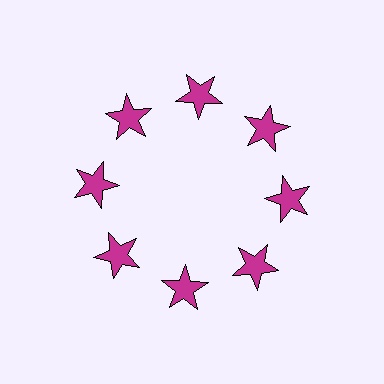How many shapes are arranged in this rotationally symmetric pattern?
There are 8 shapes, arranged in 8 groups of 1.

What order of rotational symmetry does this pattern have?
This pattern has 8-fold rotational symmetry.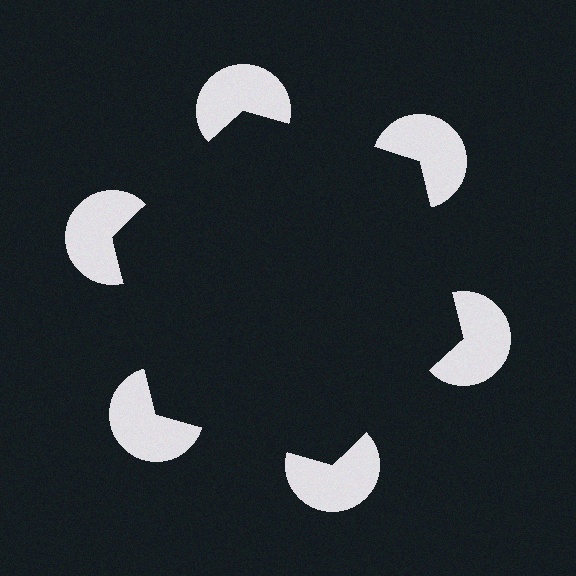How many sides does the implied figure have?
6 sides.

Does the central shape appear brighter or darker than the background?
It typically appears slightly darker than the background, even though no actual brightness change is drawn.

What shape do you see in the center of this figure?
An illusory hexagon — its edges are inferred from the aligned wedge cuts in the pac-man discs, not physically drawn.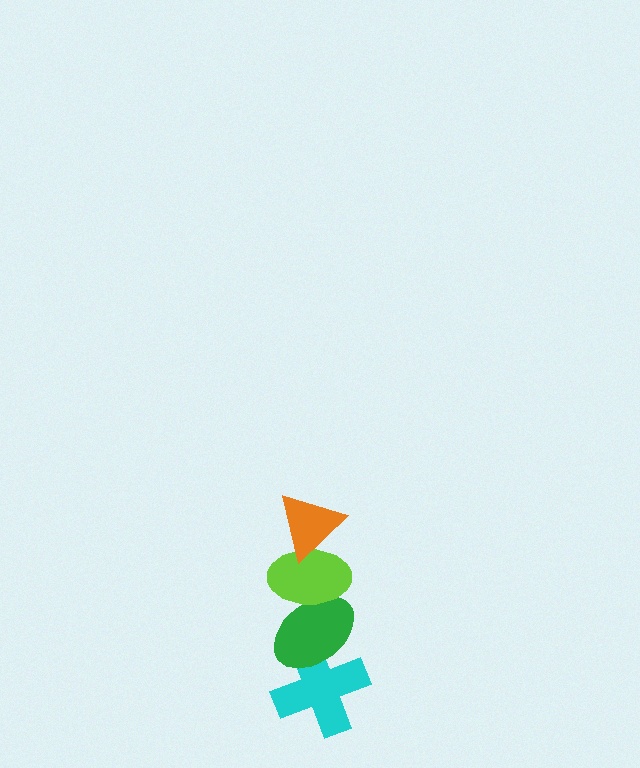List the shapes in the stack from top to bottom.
From top to bottom: the orange triangle, the lime ellipse, the green ellipse, the cyan cross.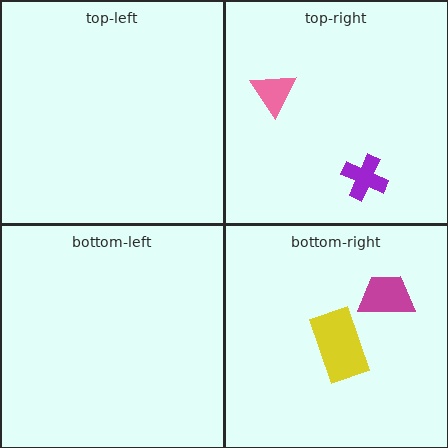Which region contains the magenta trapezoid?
The bottom-right region.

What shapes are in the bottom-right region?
The magenta trapezoid, the yellow rectangle.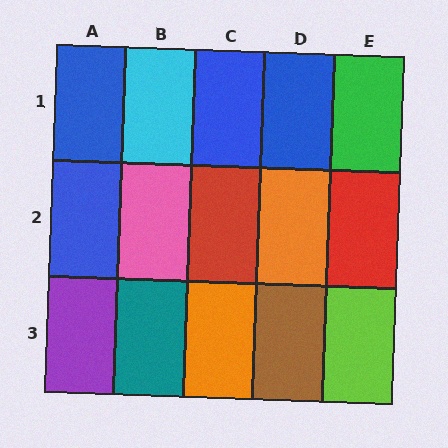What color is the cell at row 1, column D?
Blue.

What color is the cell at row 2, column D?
Orange.